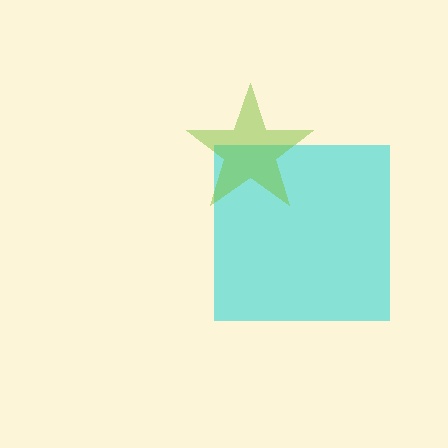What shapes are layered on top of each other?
The layered shapes are: a cyan square, a lime star.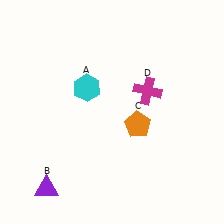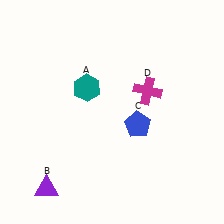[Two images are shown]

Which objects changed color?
A changed from cyan to teal. C changed from orange to blue.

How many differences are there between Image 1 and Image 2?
There are 2 differences between the two images.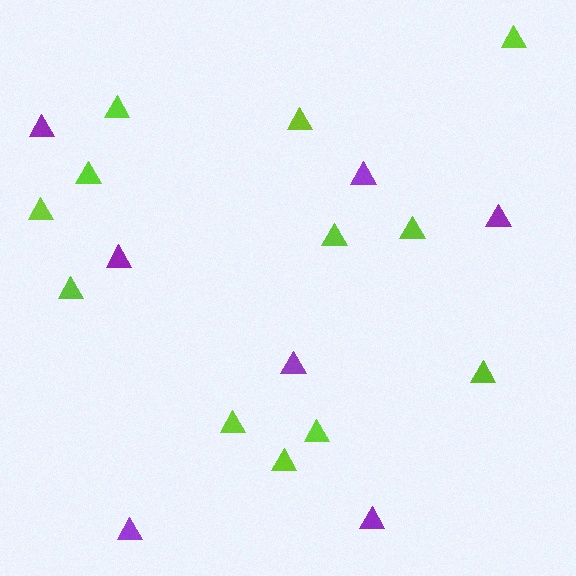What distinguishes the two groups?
There are 2 groups: one group of lime triangles (12) and one group of purple triangles (7).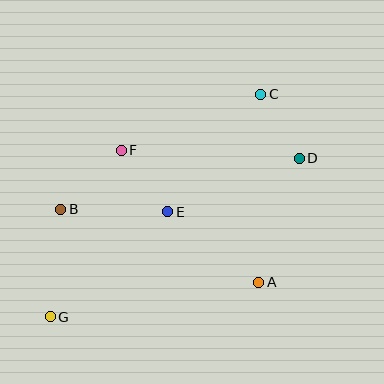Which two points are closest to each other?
Points C and D are closest to each other.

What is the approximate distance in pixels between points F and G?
The distance between F and G is approximately 181 pixels.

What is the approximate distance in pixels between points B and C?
The distance between B and C is approximately 231 pixels.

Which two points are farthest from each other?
Points C and G are farthest from each other.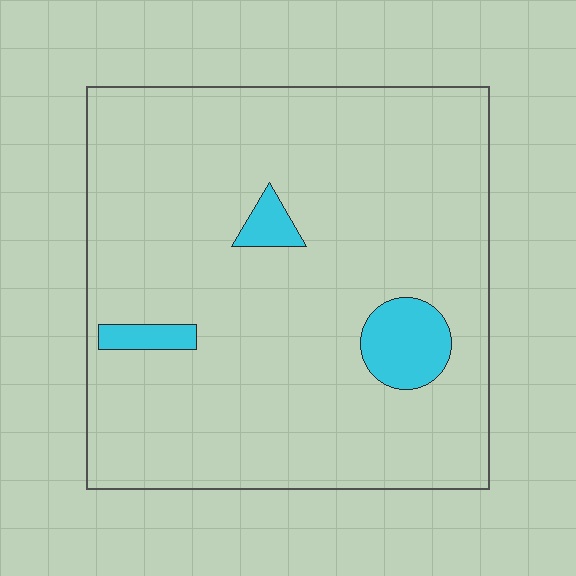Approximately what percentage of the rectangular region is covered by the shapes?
Approximately 5%.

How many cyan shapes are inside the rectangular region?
3.